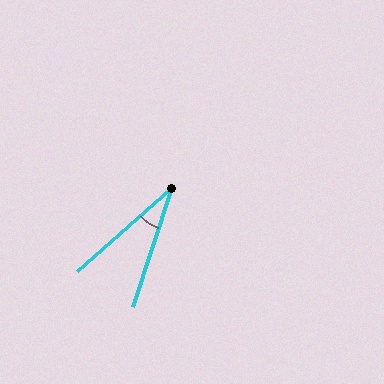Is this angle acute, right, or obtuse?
It is acute.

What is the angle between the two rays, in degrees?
Approximately 31 degrees.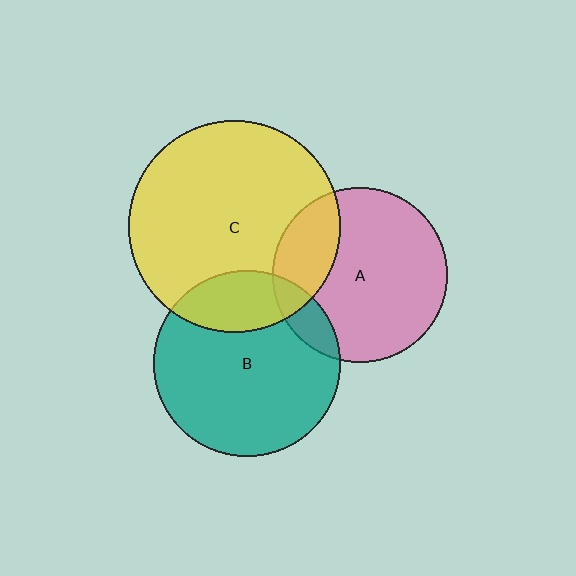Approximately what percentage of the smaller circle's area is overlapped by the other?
Approximately 25%.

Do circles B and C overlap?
Yes.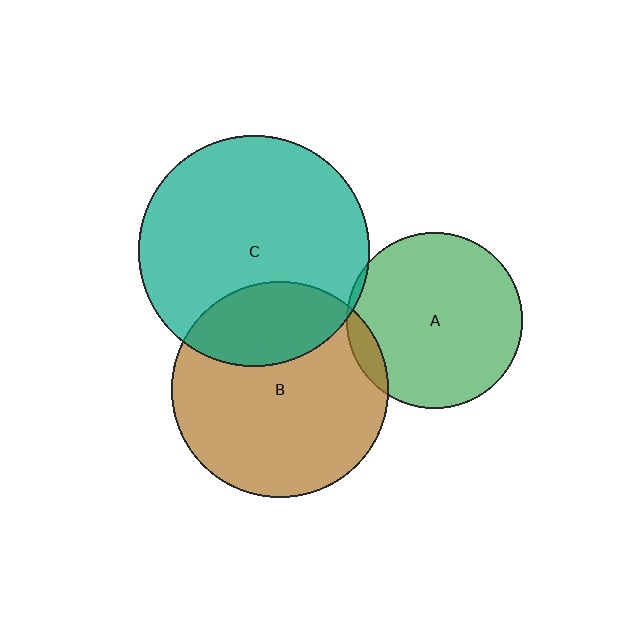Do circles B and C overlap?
Yes.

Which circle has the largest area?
Circle C (teal).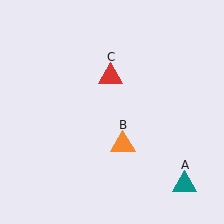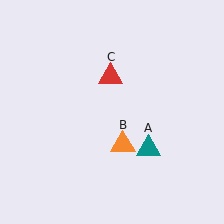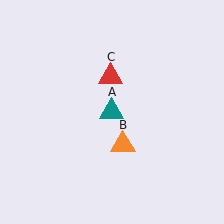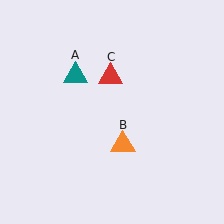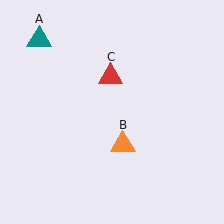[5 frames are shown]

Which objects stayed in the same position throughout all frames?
Orange triangle (object B) and red triangle (object C) remained stationary.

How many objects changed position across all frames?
1 object changed position: teal triangle (object A).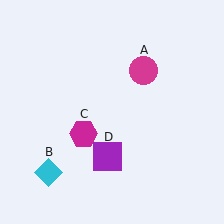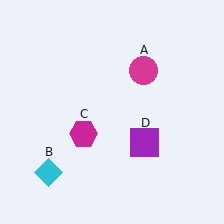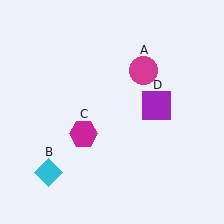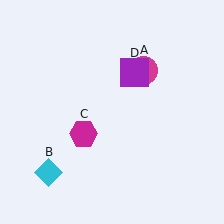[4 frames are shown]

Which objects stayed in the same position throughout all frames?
Magenta circle (object A) and cyan diamond (object B) and magenta hexagon (object C) remained stationary.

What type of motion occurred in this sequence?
The purple square (object D) rotated counterclockwise around the center of the scene.